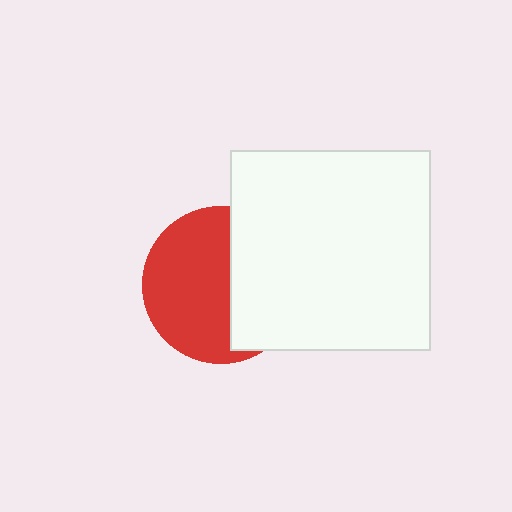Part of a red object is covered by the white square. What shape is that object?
It is a circle.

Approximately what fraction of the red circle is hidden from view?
Roughly 42% of the red circle is hidden behind the white square.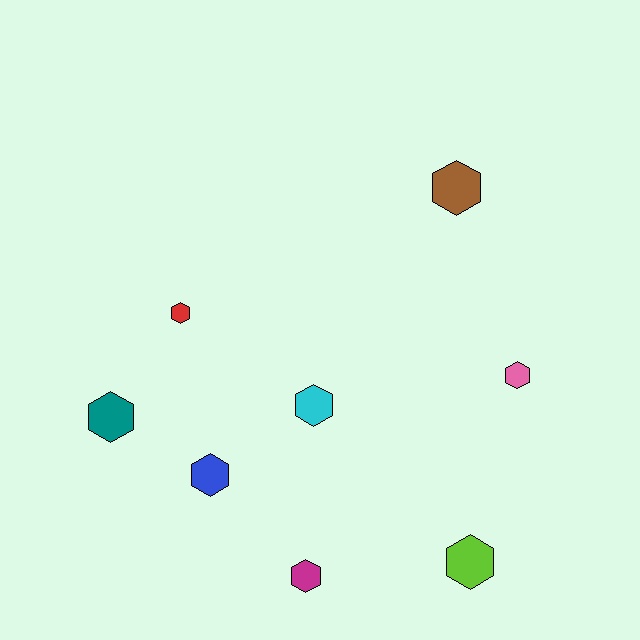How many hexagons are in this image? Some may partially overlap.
There are 8 hexagons.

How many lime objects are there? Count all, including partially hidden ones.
There is 1 lime object.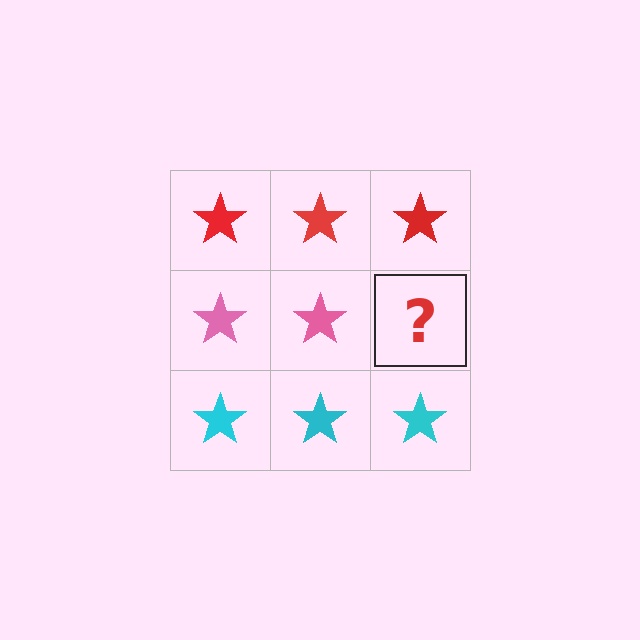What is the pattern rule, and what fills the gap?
The rule is that each row has a consistent color. The gap should be filled with a pink star.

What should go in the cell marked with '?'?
The missing cell should contain a pink star.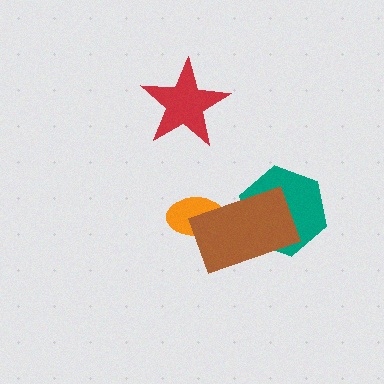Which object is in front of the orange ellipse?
The brown rectangle is in front of the orange ellipse.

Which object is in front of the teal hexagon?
The brown rectangle is in front of the teal hexagon.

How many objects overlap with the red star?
0 objects overlap with the red star.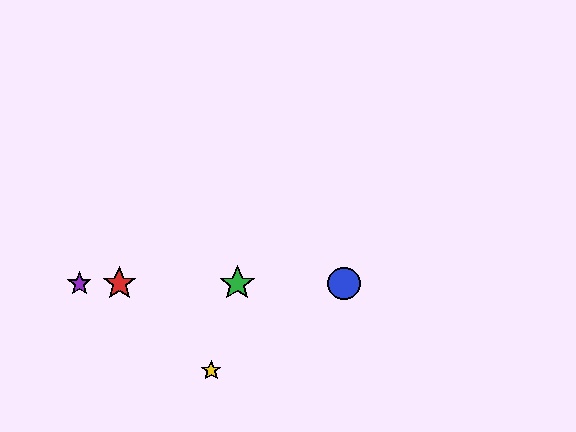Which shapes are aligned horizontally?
The red star, the blue circle, the green star, the purple star are aligned horizontally.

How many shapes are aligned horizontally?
4 shapes (the red star, the blue circle, the green star, the purple star) are aligned horizontally.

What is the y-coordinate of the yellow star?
The yellow star is at y≈371.